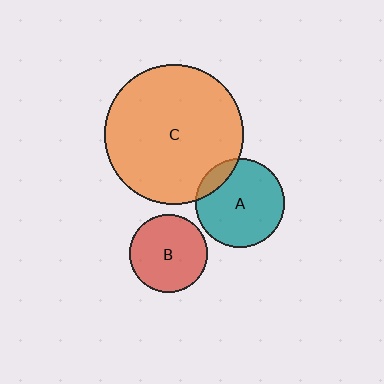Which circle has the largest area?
Circle C (orange).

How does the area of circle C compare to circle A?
Approximately 2.5 times.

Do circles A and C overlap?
Yes.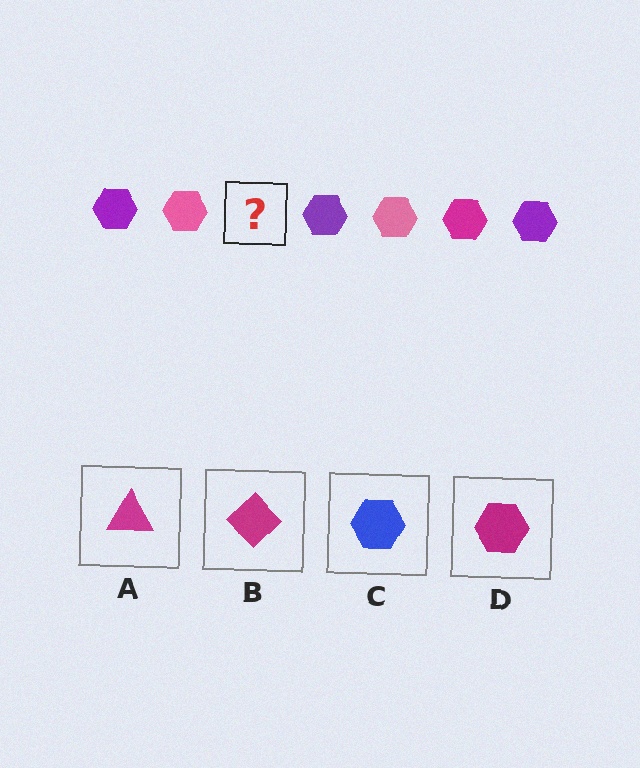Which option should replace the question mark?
Option D.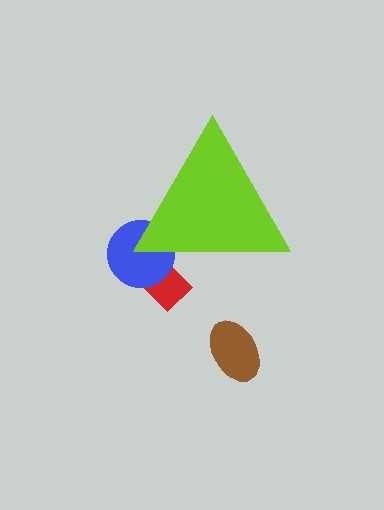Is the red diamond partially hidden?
Yes, the red diamond is partially hidden behind the lime triangle.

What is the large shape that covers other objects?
A lime triangle.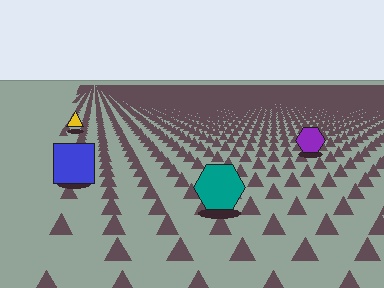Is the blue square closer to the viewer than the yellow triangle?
Yes. The blue square is closer — you can tell from the texture gradient: the ground texture is coarser near it.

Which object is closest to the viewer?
The teal hexagon is closest. The texture marks near it are larger and more spread out.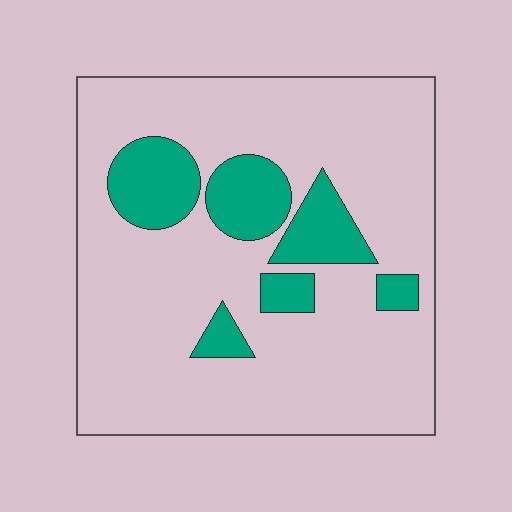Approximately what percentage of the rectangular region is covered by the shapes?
Approximately 20%.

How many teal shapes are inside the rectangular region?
6.